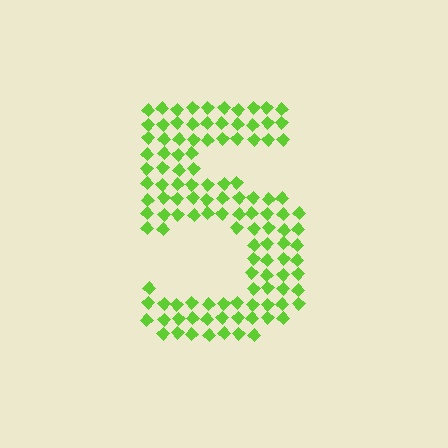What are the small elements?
The small elements are diamonds.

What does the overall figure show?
The overall figure shows the digit 5.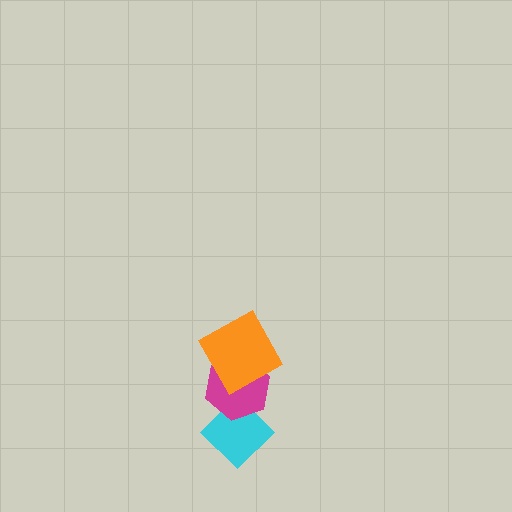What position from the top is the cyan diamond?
The cyan diamond is 3rd from the top.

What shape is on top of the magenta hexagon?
The orange square is on top of the magenta hexagon.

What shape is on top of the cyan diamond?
The magenta hexagon is on top of the cyan diamond.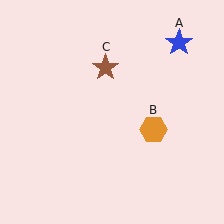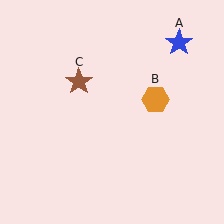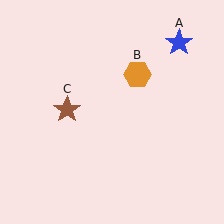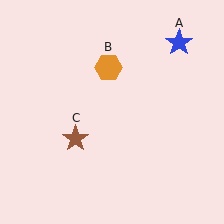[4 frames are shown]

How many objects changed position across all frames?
2 objects changed position: orange hexagon (object B), brown star (object C).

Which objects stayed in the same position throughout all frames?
Blue star (object A) remained stationary.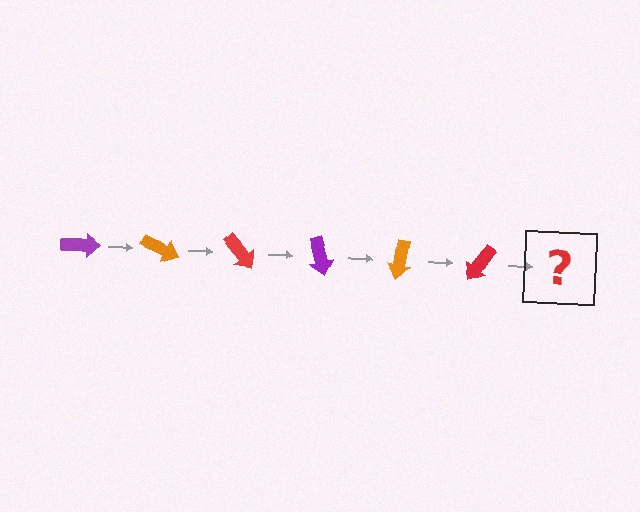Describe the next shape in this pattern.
It should be a purple arrow, rotated 150 degrees from the start.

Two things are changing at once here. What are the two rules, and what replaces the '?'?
The two rules are that it rotates 25 degrees each step and the color cycles through purple, orange, and red. The '?' should be a purple arrow, rotated 150 degrees from the start.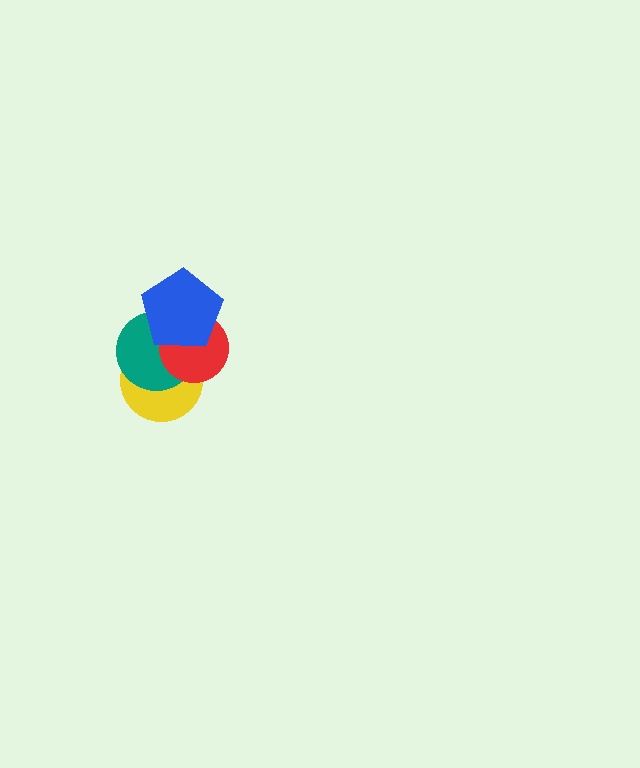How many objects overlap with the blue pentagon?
3 objects overlap with the blue pentagon.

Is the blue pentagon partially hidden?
No, no other shape covers it.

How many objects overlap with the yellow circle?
3 objects overlap with the yellow circle.